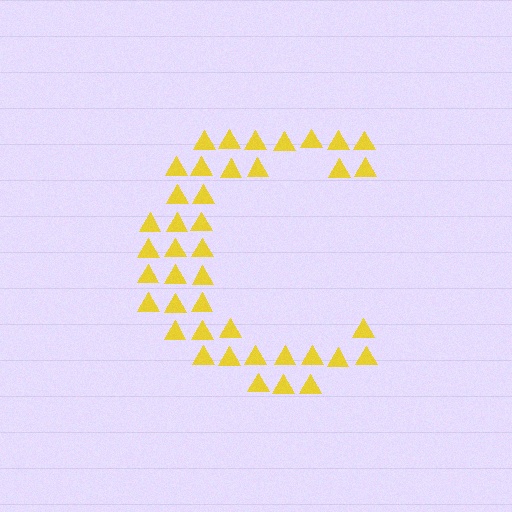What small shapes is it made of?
It is made of small triangles.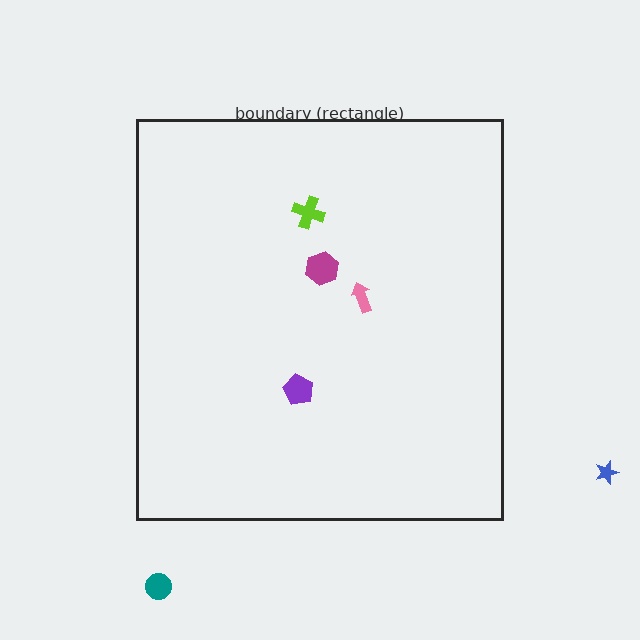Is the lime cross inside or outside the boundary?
Inside.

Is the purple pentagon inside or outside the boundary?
Inside.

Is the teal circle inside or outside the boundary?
Outside.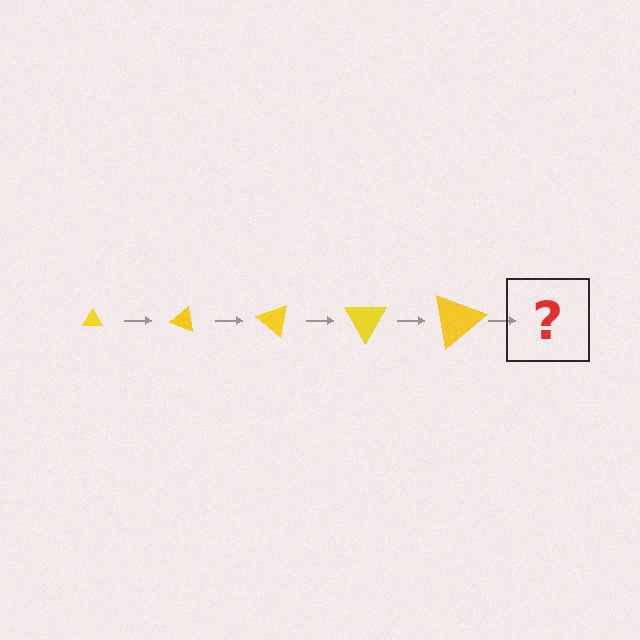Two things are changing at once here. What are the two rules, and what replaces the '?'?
The two rules are that the triangle grows larger each step and it rotates 20 degrees each step. The '?' should be a triangle, larger than the previous one and rotated 100 degrees from the start.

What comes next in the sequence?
The next element should be a triangle, larger than the previous one and rotated 100 degrees from the start.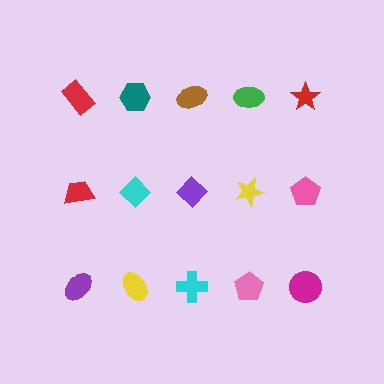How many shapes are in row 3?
5 shapes.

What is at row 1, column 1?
A red rectangle.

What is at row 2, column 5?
A pink pentagon.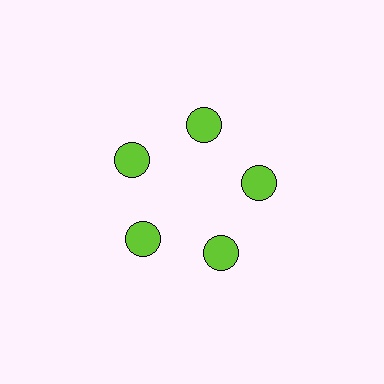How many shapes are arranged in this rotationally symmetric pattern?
There are 5 shapes, arranged in 5 groups of 1.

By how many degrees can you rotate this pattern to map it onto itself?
The pattern maps onto itself every 72 degrees of rotation.